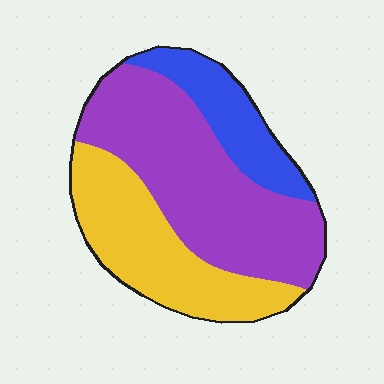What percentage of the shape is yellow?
Yellow covers around 35% of the shape.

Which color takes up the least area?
Blue, at roughly 20%.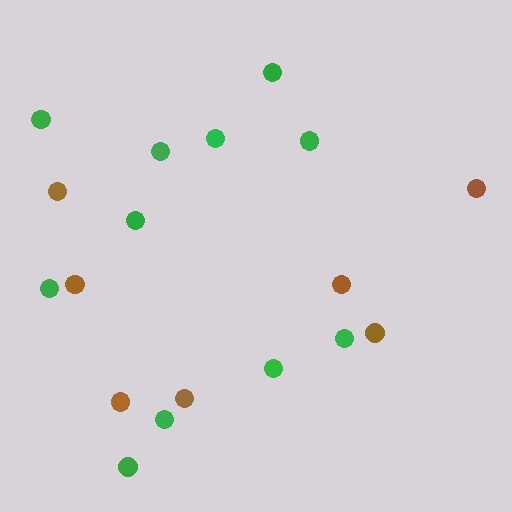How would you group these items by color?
There are 2 groups: one group of brown circles (7) and one group of green circles (11).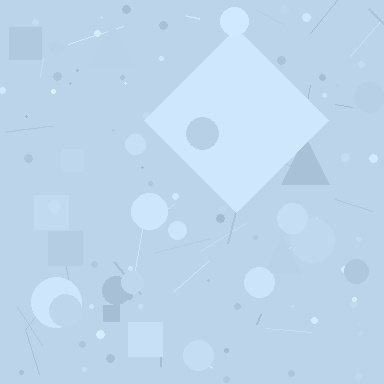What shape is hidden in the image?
A diamond is hidden in the image.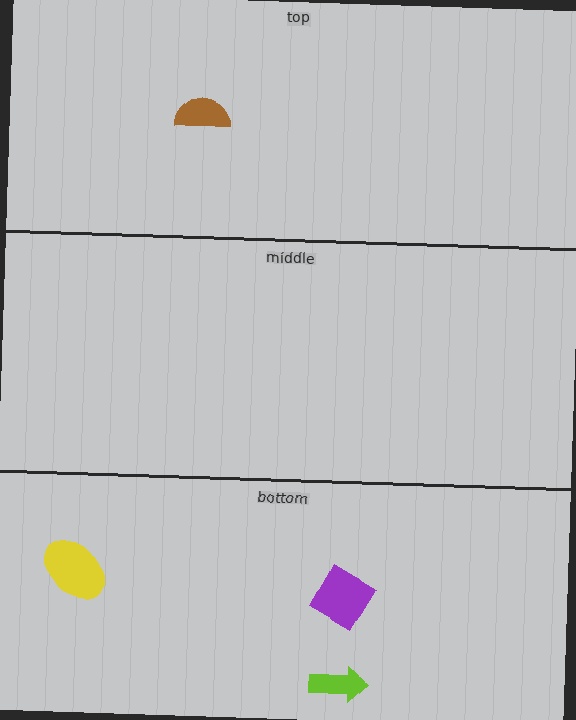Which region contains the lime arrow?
The bottom region.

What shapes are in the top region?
The brown semicircle.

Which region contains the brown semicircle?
The top region.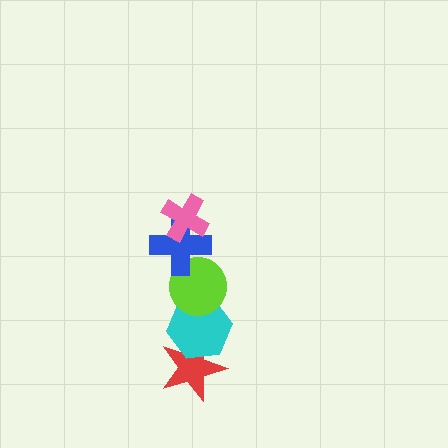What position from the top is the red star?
The red star is 5th from the top.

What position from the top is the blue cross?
The blue cross is 2nd from the top.